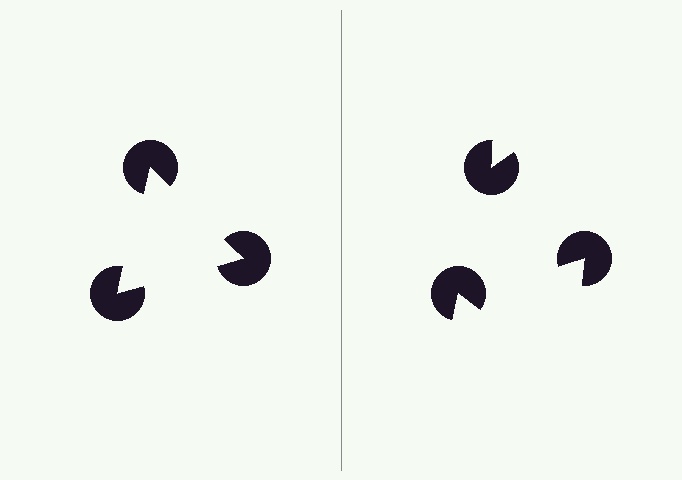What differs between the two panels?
The pac-man discs are positioned identically on both sides; only the wedge orientations differ. On the left they align to a triangle; on the right they are misaligned.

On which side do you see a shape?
An illusory triangle appears on the left side. On the right side the wedge cuts are rotated, so no coherent shape forms.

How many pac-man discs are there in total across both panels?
6 — 3 on each side.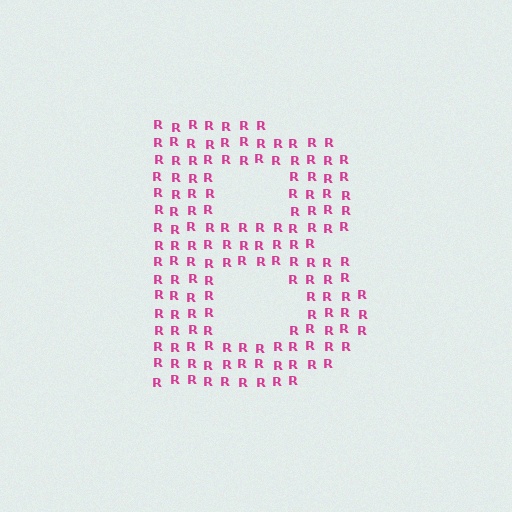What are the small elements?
The small elements are letter R's.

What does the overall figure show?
The overall figure shows the letter B.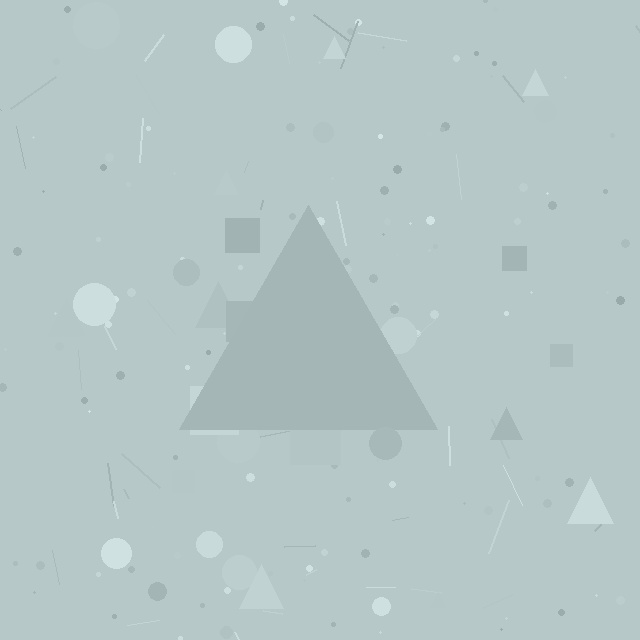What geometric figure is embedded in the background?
A triangle is embedded in the background.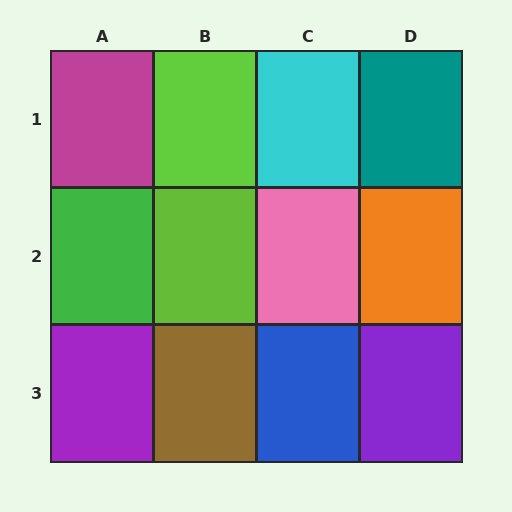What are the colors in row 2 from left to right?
Green, lime, pink, orange.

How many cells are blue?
1 cell is blue.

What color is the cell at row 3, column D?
Purple.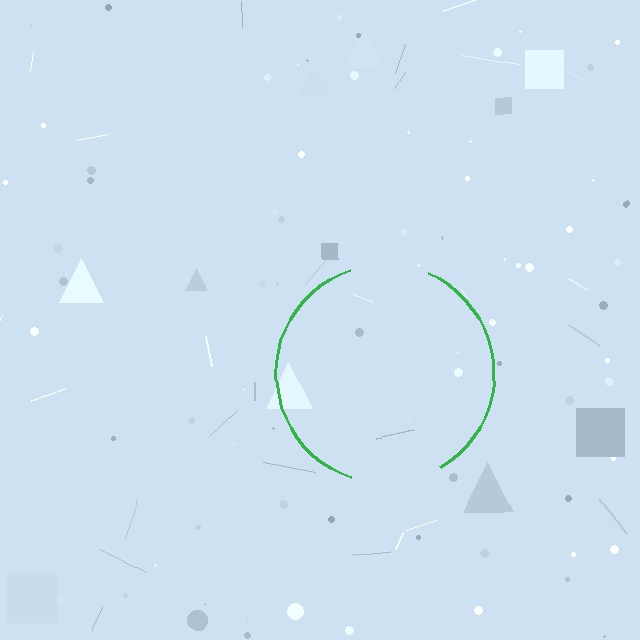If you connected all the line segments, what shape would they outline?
They would outline a circle.